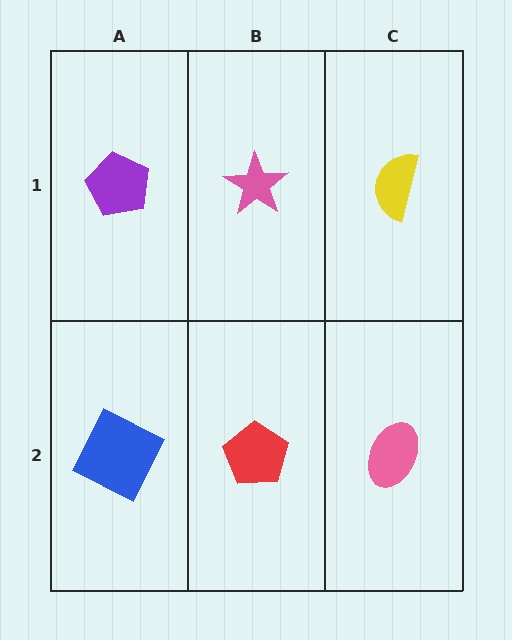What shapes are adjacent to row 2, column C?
A yellow semicircle (row 1, column C), a red pentagon (row 2, column B).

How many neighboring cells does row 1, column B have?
3.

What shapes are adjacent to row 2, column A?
A purple pentagon (row 1, column A), a red pentagon (row 2, column B).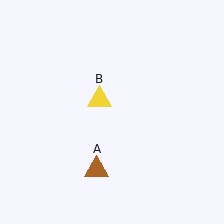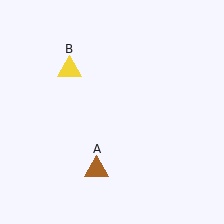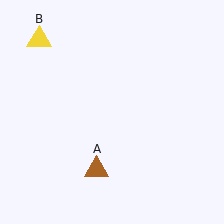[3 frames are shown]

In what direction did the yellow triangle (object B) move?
The yellow triangle (object B) moved up and to the left.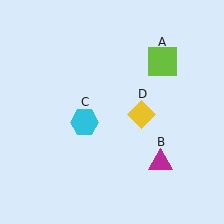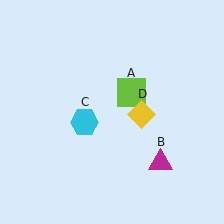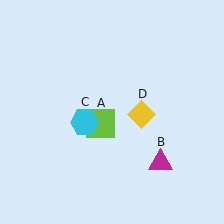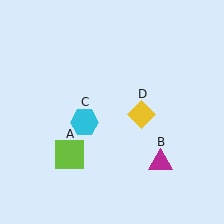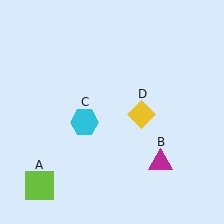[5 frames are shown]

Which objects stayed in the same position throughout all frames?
Magenta triangle (object B) and cyan hexagon (object C) and yellow diamond (object D) remained stationary.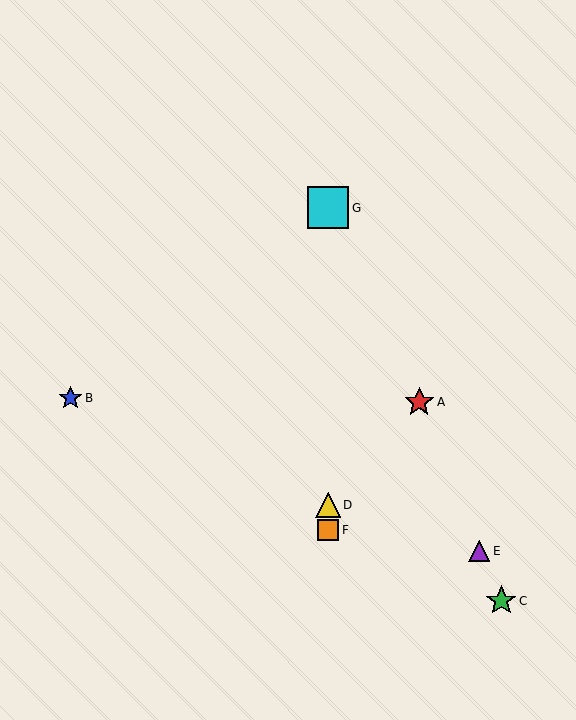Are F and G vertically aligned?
Yes, both are at x≈328.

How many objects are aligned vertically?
3 objects (D, F, G) are aligned vertically.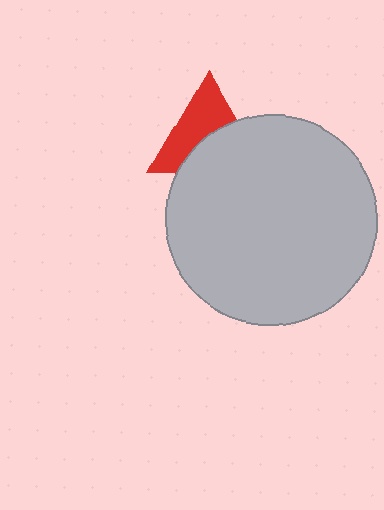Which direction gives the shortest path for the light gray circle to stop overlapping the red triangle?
Moving down gives the shortest separation.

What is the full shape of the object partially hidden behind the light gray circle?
The partially hidden object is a red triangle.